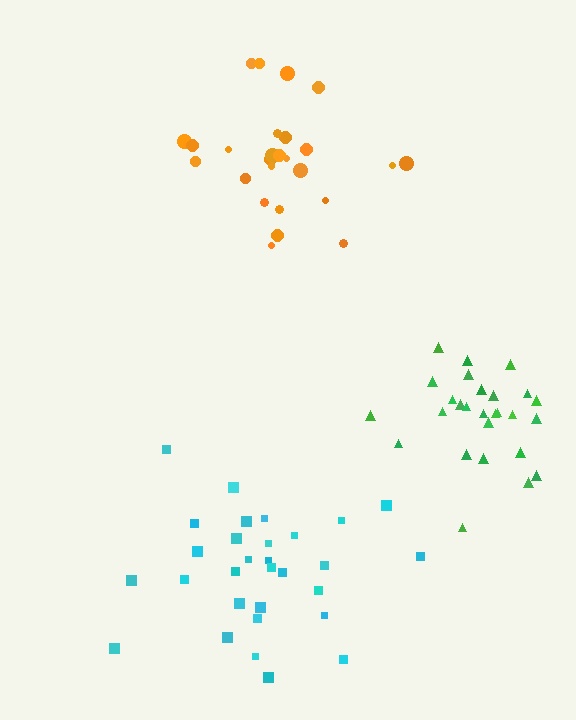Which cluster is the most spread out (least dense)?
Orange.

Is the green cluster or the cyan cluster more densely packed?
Green.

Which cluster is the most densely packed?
Green.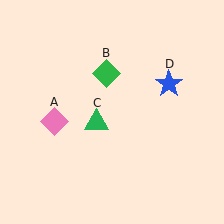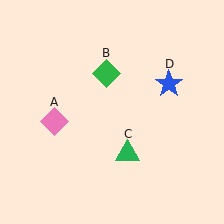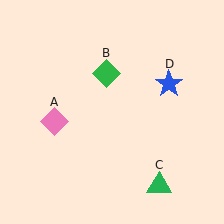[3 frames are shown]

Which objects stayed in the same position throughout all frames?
Pink diamond (object A) and green diamond (object B) and blue star (object D) remained stationary.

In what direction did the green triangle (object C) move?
The green triangle (object C) moved down and to the right.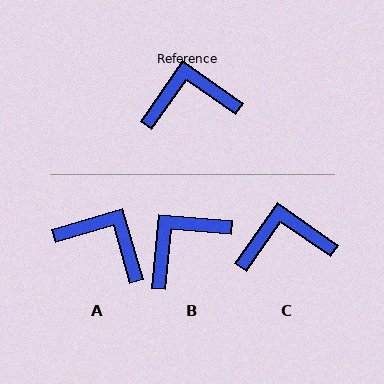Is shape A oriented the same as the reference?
No, it is off by about 39 degrees.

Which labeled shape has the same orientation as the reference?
C.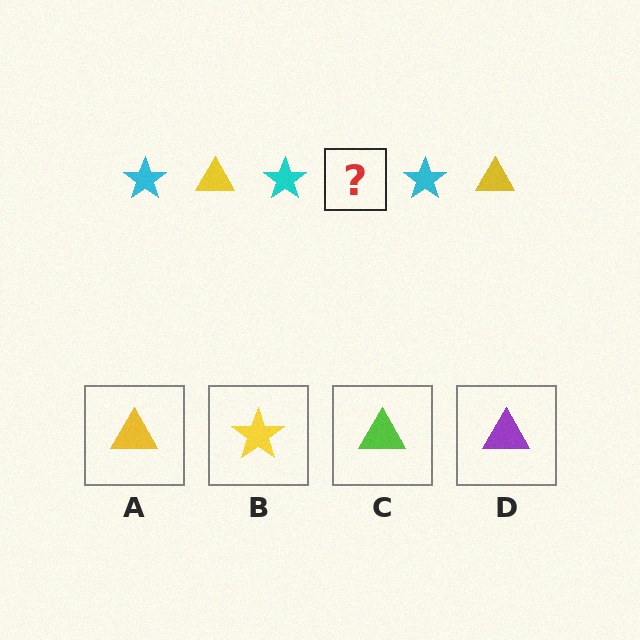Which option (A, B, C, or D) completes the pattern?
A.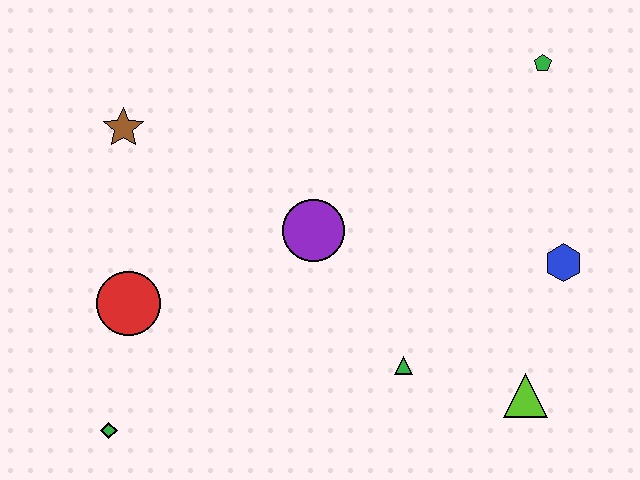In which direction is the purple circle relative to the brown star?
The purple circle is to the right of the brown star.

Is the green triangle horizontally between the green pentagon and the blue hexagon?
No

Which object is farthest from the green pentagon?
The green diamond is farthest from the green pentagon.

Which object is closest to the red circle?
The green diamond is closest to the red circle.